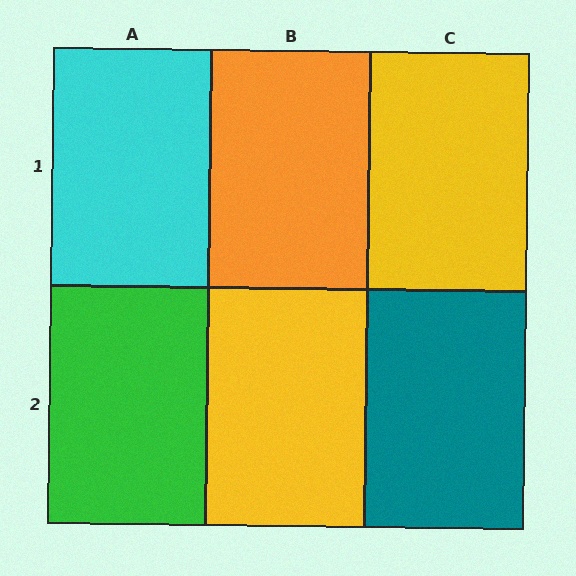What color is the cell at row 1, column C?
Yellow.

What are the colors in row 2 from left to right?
Green, yellow, teal.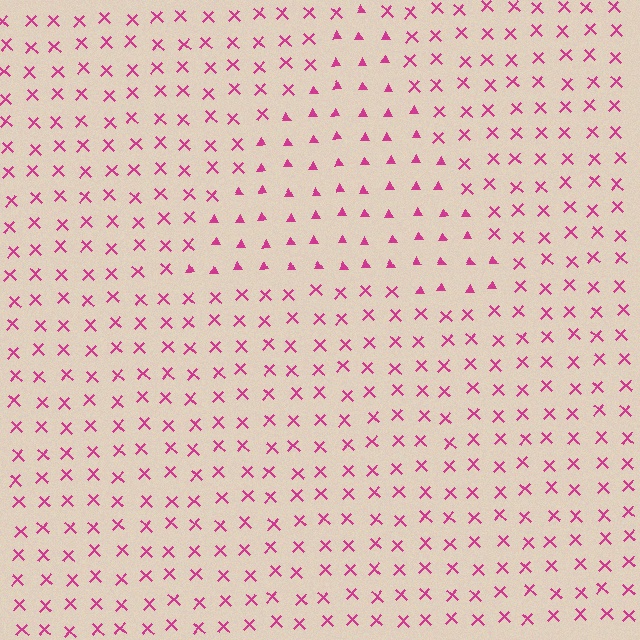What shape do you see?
I see a triangle.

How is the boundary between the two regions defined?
The boundary is defined by a change in element shape: triangles inside vs. X marks outside. All elements share the same color and spacing.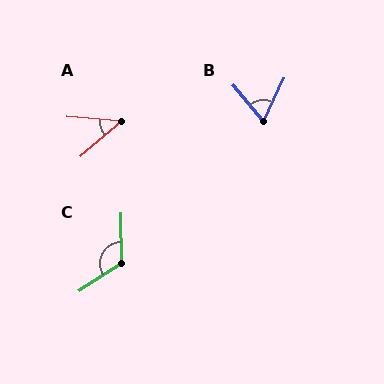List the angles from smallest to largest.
A (45°), B (65°), C (122°).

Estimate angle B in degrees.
Approximately 65 degrees.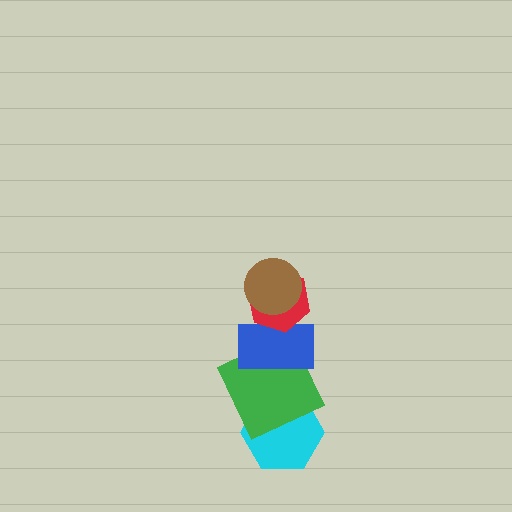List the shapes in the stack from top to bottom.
From top to bottom: the brown circle, the red hexagon, the blue rectangle, the green square, the cyan hexagon.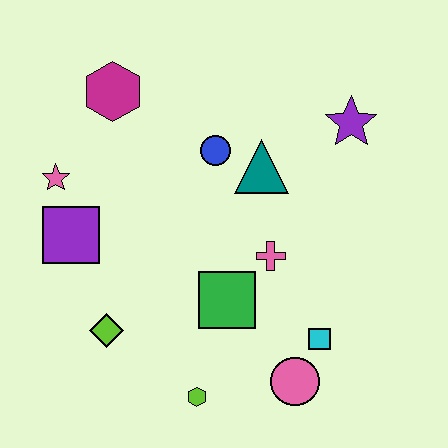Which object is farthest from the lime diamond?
The purple star is farthest from the lime diamond.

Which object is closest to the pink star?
The purple square is closest to the pink star.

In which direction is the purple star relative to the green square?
The purple star is above the green square.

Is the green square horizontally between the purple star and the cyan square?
No